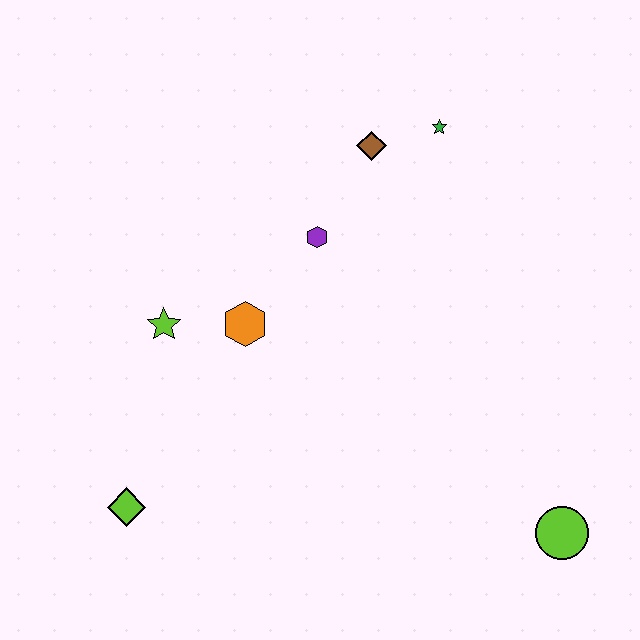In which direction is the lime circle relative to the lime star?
The lime circle is to the right of the lime star.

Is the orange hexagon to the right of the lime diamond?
Yes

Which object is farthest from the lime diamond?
The green star is farthest from the lime diamond.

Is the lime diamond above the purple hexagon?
No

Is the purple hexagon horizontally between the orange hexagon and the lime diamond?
No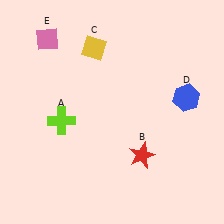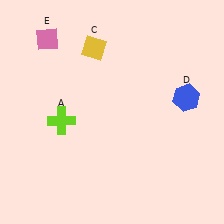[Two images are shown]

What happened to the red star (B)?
The red star (B) was removed in Image 2. It was in the bottom-right area of Image 1.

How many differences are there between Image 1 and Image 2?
There is 1 difference between the two images.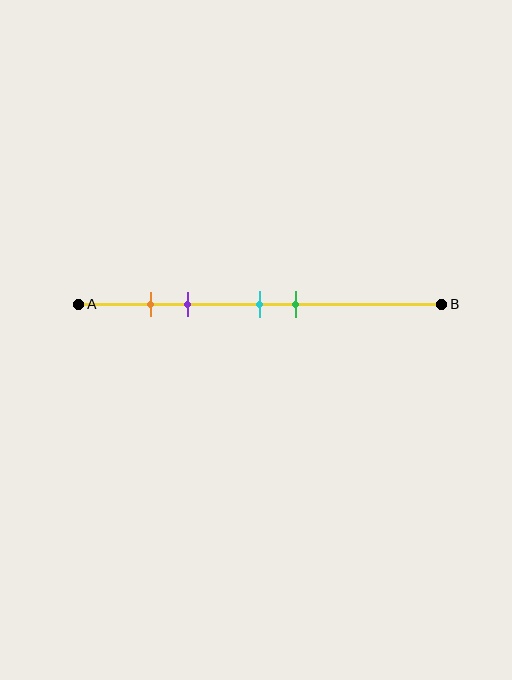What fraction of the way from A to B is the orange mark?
The orange mark is approximately 20% (0.2) of the way from A to B.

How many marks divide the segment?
There are 4 marks dividing the segment.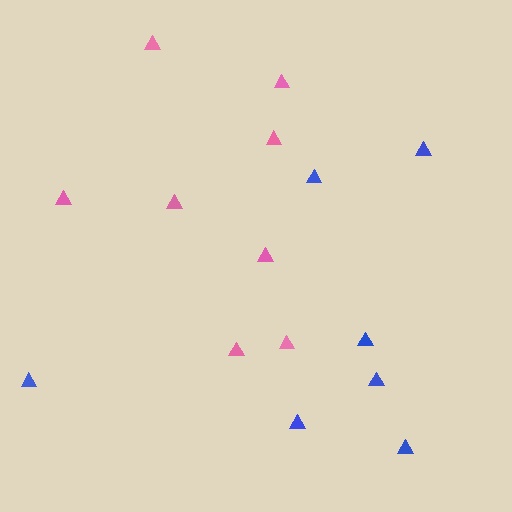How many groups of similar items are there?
There are 2 groups: one group of pink triangles (8) and one group of blue triangles (7).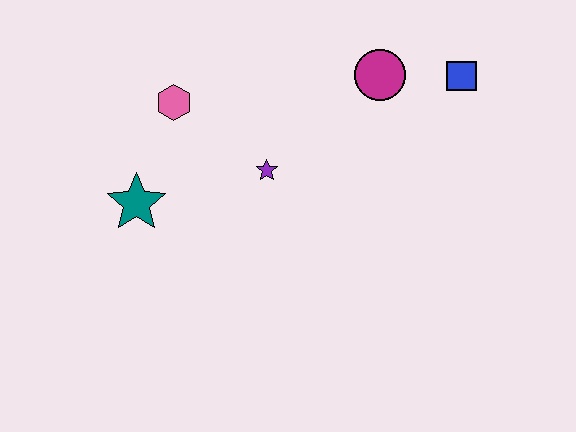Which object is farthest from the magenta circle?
The teal star is farthest from the magenta circle.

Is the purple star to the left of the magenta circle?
Yes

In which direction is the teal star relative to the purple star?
The teal star is to the left of the purple star.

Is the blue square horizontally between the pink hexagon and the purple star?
No